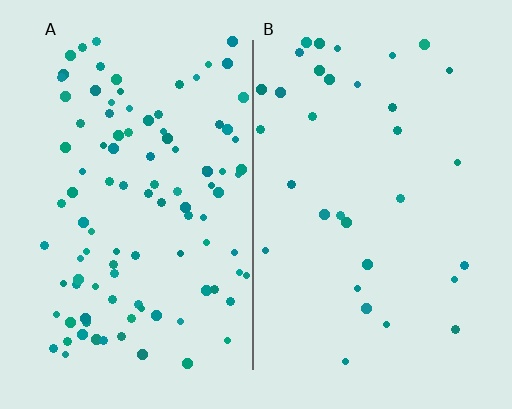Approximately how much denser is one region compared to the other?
Approximately 3.1× — region A over region B.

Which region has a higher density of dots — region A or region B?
A (the left).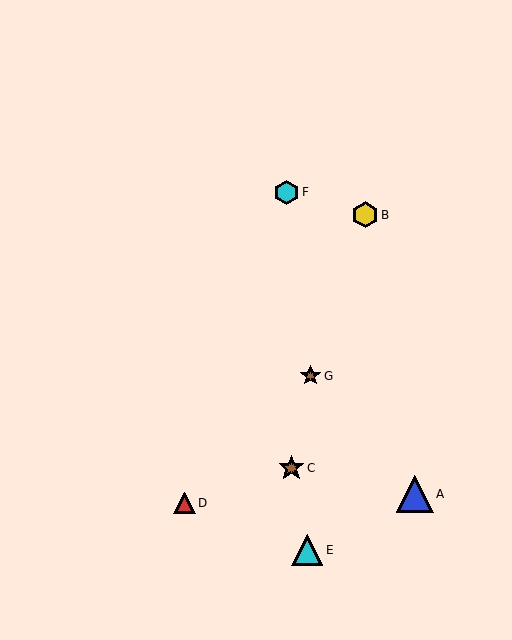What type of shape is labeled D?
Shape D is a red triangle.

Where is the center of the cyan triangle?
The center of the cyan triangle is at (307, 550).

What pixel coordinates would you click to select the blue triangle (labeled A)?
Click at (415, 494) to select the blue triangle A.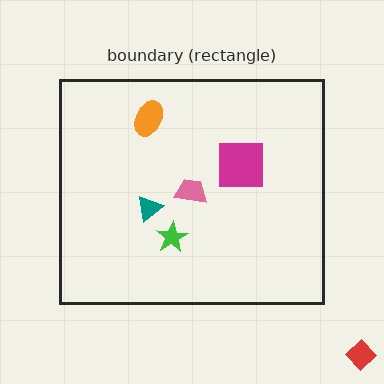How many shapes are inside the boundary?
5 inside, 1 outside.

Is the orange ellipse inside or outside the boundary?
Inside.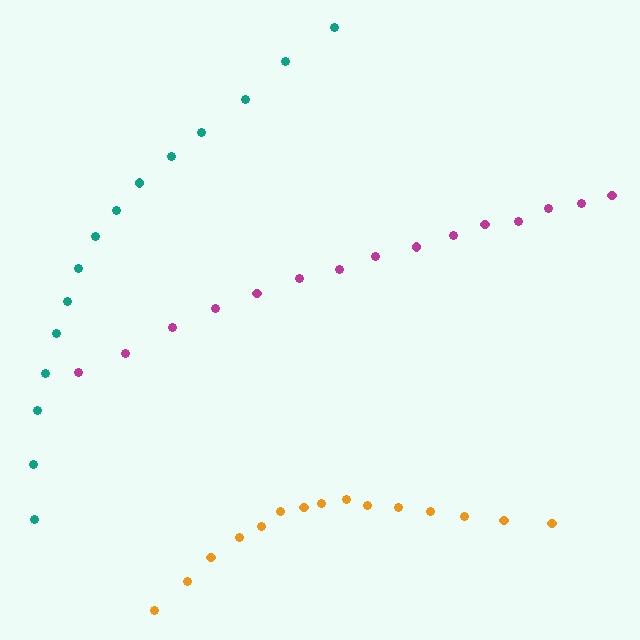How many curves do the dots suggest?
There are 3 distinct paths.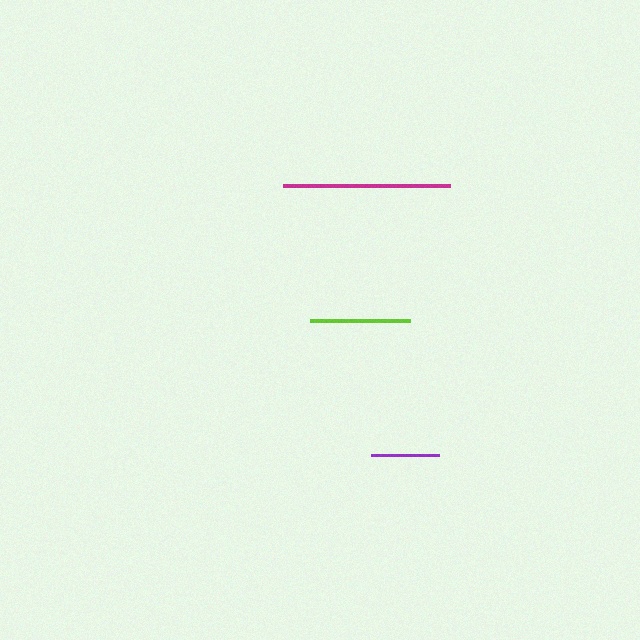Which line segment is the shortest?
The purple line is the shortest at approximately 69 pixels.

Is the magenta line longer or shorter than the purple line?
The magenta line is longer than the purple line.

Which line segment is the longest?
The magenta line is the longest at approximately 166 pixels.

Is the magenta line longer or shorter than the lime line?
The magenta line is longer than the lime line.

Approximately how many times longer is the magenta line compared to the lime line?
The magenta line is approximately 1.7 times the length of the lime line.